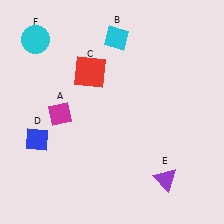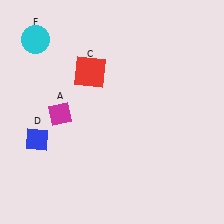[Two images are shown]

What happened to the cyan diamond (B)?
The cyan diamond (B) was removed in Image 2. It was in the top-right area of Image 1.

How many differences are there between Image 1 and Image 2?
There are 2 differences between the two images.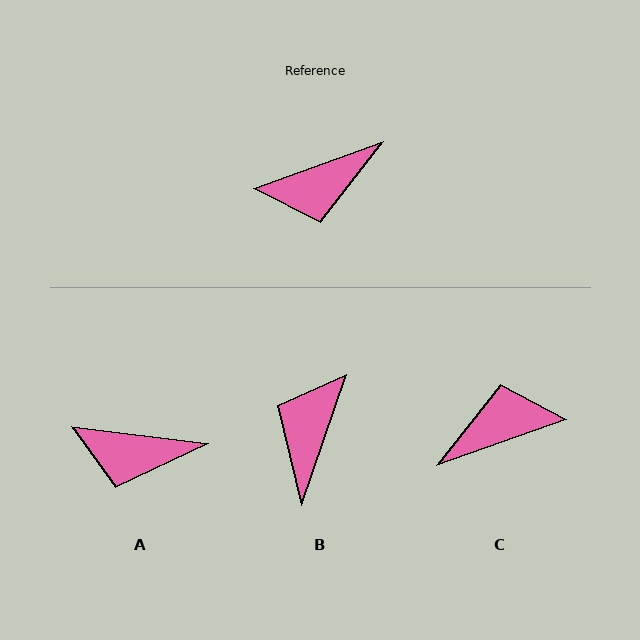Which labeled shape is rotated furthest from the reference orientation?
C, about 179 degrees away.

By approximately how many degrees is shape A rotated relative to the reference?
Approximately 27 degrees clockwise.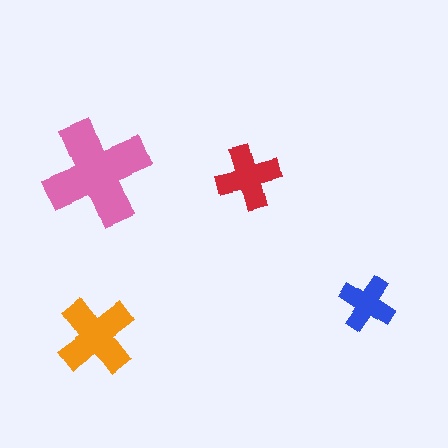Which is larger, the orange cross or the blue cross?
The orange one.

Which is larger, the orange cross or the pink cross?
The pink one.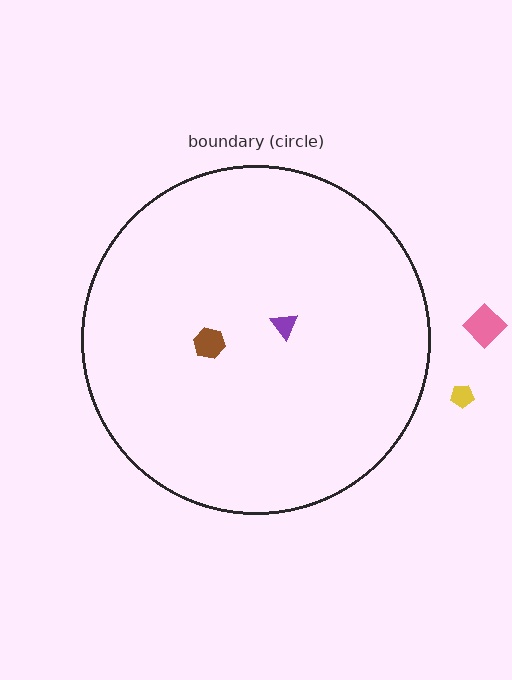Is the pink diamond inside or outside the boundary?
Outside.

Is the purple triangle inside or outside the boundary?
Inside.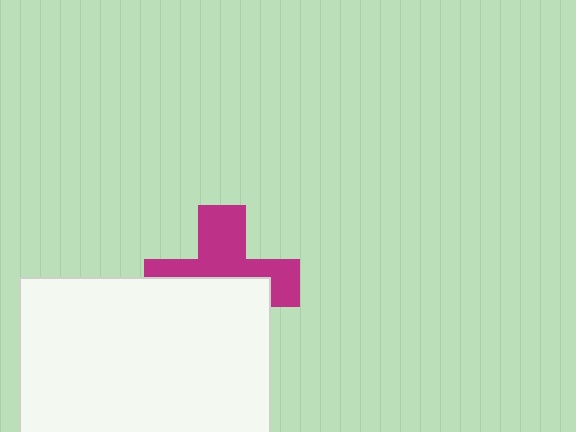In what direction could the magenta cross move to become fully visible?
The magenta cross could move up. That would shift it out from behind the white rectangle entirely.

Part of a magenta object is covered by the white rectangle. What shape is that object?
It is a cross.